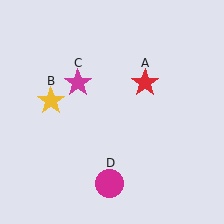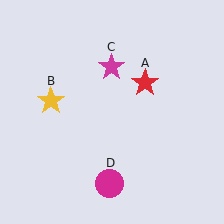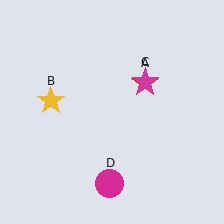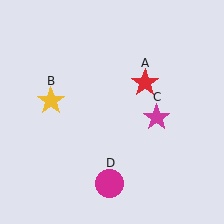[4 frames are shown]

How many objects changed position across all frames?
1 object changed position: magenta star (object C).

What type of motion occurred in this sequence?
The magenta star (object C) rotated clockwise around the center of the scene.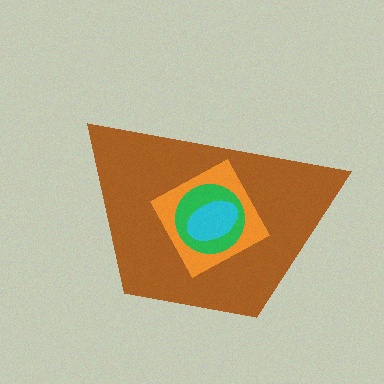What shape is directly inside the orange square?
The green circle.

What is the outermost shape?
The brown trapezoid.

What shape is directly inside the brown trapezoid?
The orange square.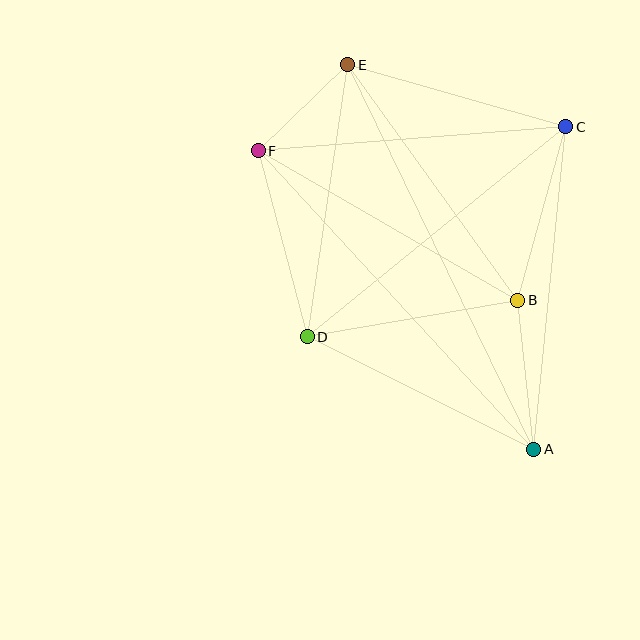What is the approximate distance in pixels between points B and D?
The distance between B and D is approximately 213 pixels.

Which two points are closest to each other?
Points E and F are closest to each other.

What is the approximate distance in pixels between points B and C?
The distance between B and C is approximately 180 pixels.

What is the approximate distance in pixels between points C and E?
The distance between C and E is approximately 226 pixels.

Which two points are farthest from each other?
Points A and E are farthest from each other.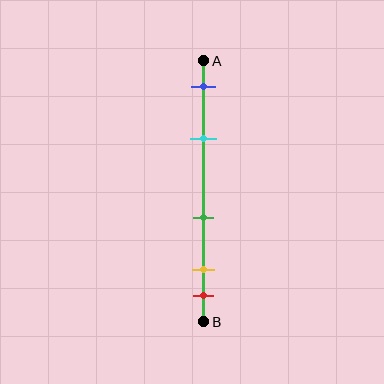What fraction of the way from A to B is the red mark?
The red mark is approximately 90% (0.9) of the way from A to B.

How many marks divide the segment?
There are 5 marks dividing the segment.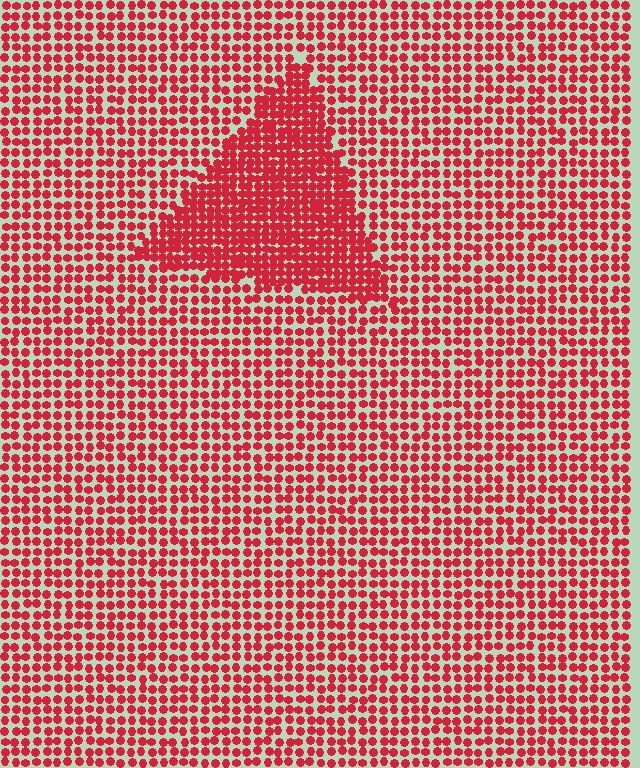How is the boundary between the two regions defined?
The boundary is defined by a change in element density (approximately 1.8x ratio). All elements are the same color, size, and shape.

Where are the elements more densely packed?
The elements are more densely packed inside the triangle boundary.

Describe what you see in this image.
The image contains small red elements arranged at two different densities. A triangle-shaped region is visible where the elements are more densely packed than the surrounding area.